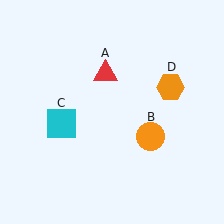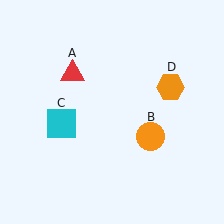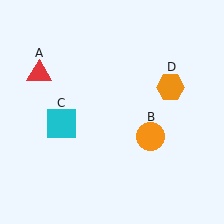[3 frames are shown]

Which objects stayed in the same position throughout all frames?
Orange circle (object B) and cyan square (object C) and orange hexagon (object D) remained stationary.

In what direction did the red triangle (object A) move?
The red triangle (object A) moved left.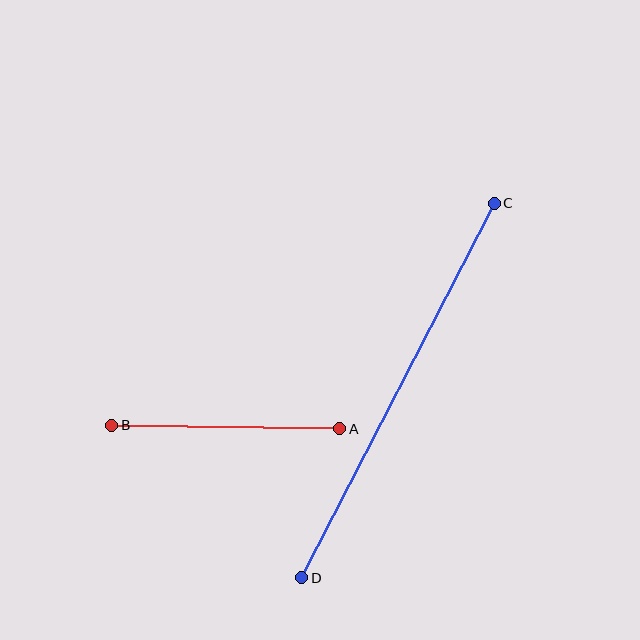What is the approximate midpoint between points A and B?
The midpoint is at approximately (226, 427) pixels.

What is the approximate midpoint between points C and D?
The midpoint is at approximately (398, 391) pixels.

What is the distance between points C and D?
The distance is approximately 421 pixels.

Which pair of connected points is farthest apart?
Points C and D are farthest apart.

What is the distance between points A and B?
The distance is approximately 228 pixels.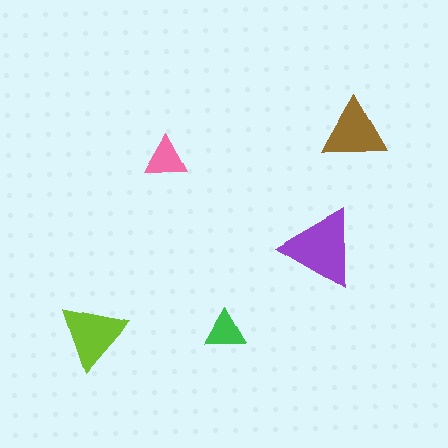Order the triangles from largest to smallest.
the purple one, the lime one, the brown one, the pink one, the green one.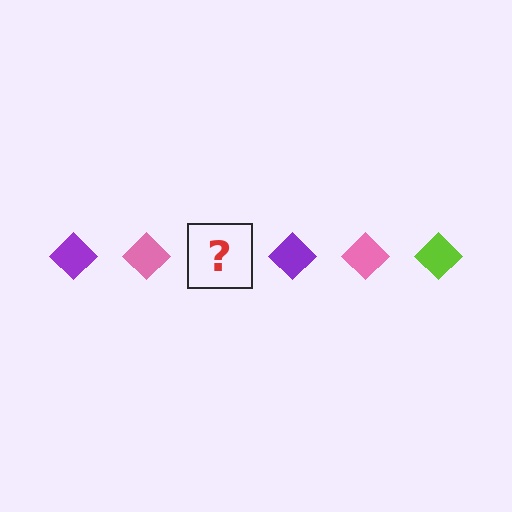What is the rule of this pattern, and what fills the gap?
The rule is that the pattern cycles through purple, pink, lime diamonds. The gap should be filled with a lime diamond.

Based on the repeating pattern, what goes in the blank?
The blank should be a lime diamond.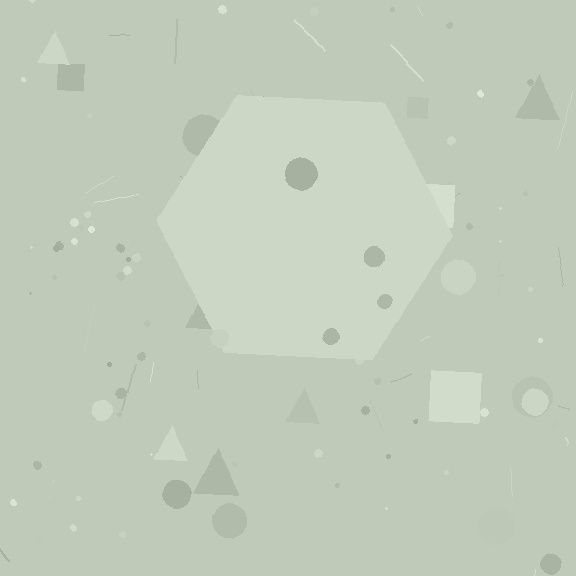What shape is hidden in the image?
A hexagon is hidden in the image.